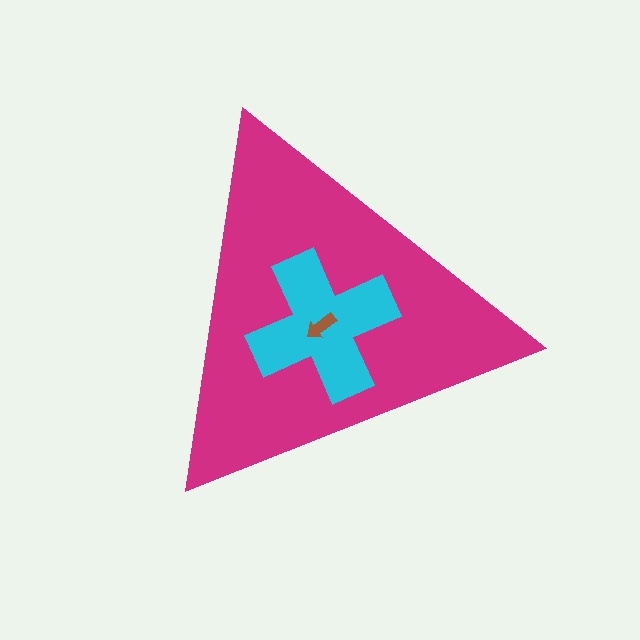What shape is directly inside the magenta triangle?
The cyan cross.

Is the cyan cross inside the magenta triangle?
Yes.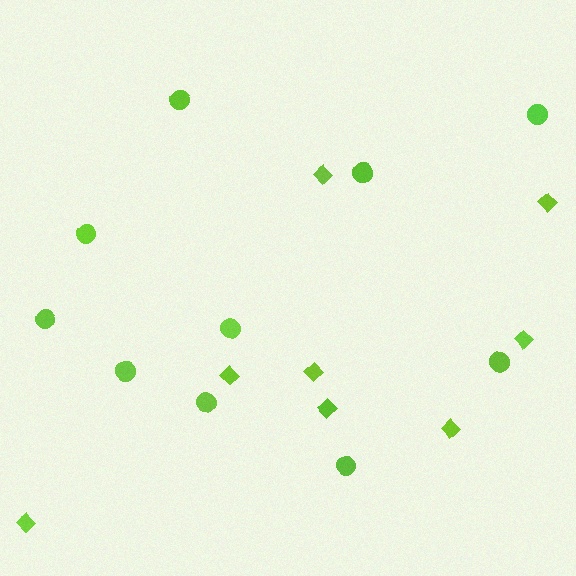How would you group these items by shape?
There are 2 groups: one group of circles (10) and one group of diamonds (8).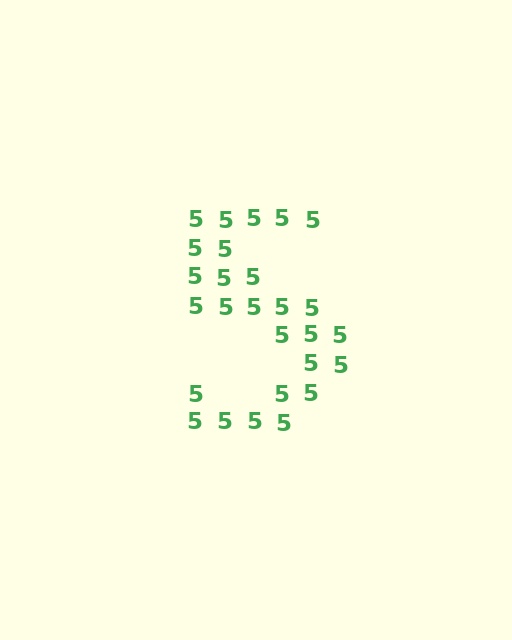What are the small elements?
The small elements are digit 5's.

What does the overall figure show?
The overall figure shows the digit 5.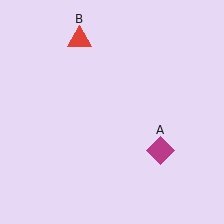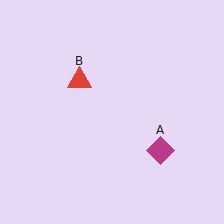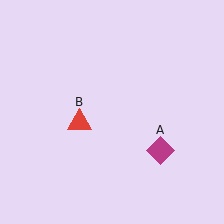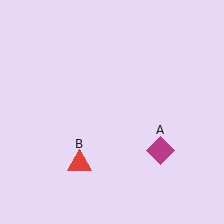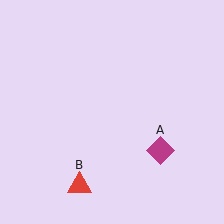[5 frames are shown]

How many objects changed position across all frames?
1 object changed position: red triangle (object B).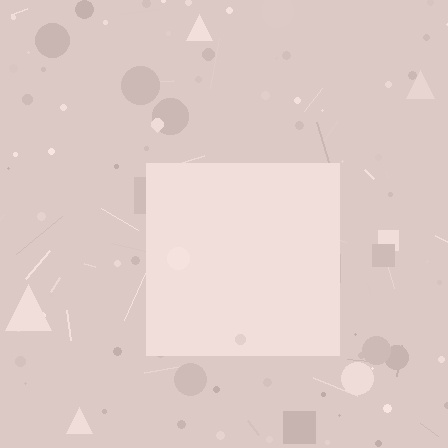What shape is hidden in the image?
A square is hidden in the image.